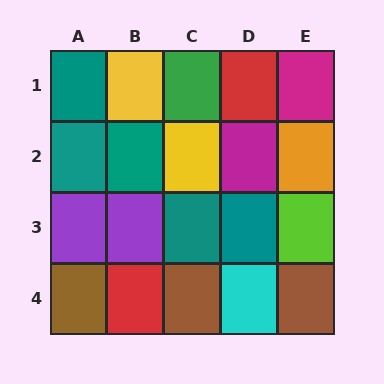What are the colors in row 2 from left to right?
Teal, teal, yellow, magenta, orange.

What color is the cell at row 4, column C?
Brown.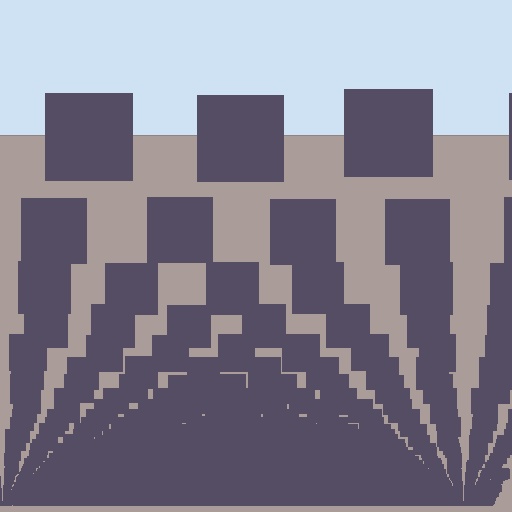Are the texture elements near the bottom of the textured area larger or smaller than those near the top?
Smaller. The gradient is inverted — elements near the bottom are smaller and denser.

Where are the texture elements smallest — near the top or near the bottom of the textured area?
Near the bottom.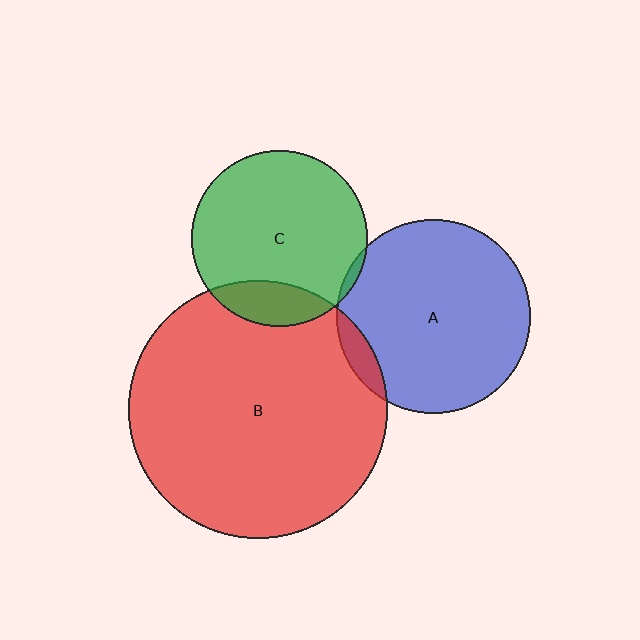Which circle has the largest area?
Circle B (red).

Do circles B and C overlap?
Yes.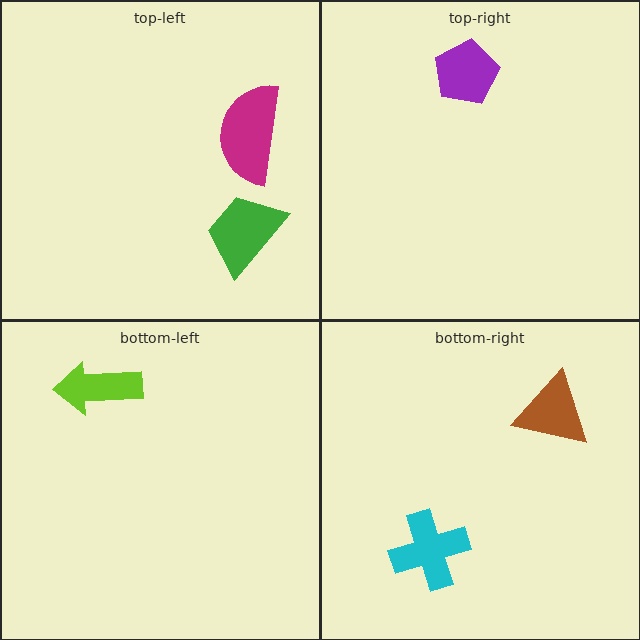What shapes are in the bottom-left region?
The lime arrow.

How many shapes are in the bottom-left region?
1.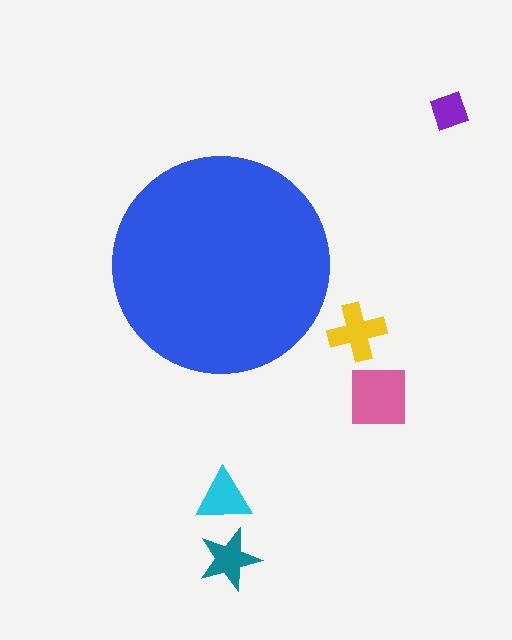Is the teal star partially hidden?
No, the teal star is fully visible.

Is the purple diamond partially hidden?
No, the purple diamond is fully visible.